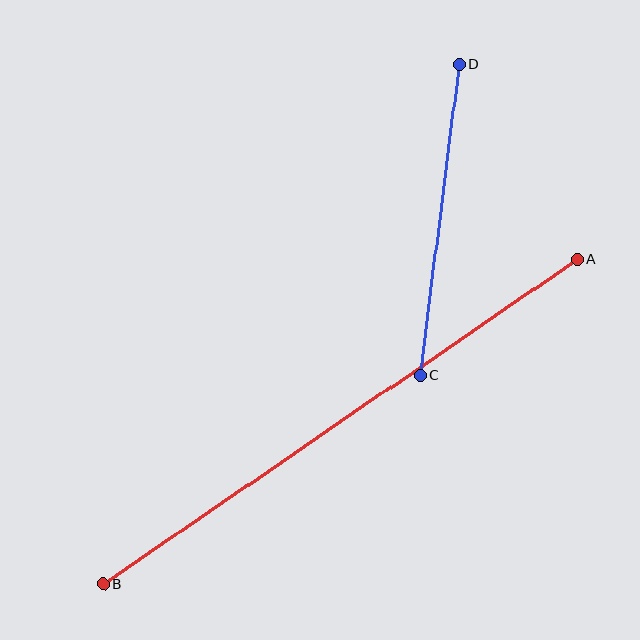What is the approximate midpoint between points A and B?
The midpoint is at approximately (341, 421) pixels.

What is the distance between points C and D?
The distance is approximately 313 pixels.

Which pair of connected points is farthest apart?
Points A and B are farthest apart.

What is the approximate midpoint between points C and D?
The midpoint is at approximately (439, 220) pixels.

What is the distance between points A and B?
The distance is approximately 575 pixels.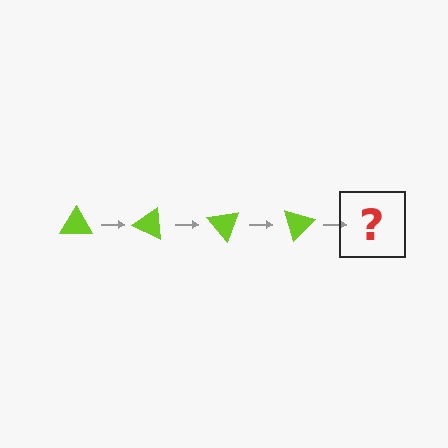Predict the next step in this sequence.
The next step is a lime triangle rotated 100 degrees.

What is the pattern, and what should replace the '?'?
The pattern is that the triangle rotates 25 degrees each step. The '?' should be a lime triangle rotated 100 degrees.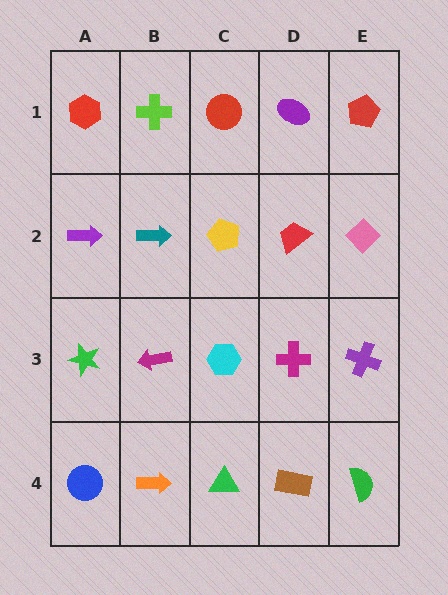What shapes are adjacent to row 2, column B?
A lime cross (row 1, column B), a magenta arrow (row 3, column B), a purple arrow (row 2, column A), a yellow pentagon (row 2, column C).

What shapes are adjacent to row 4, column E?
A purple cross (row 3, column E), a brown rectangle (row 4, column D).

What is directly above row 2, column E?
A red pentagon.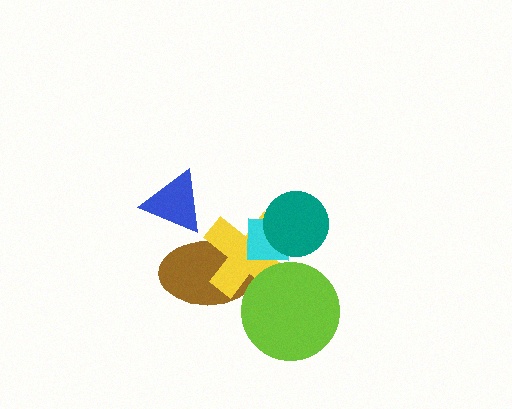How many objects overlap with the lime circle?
1 object overlaps with the lime circle.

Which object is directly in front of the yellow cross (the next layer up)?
The lime circle is directly in front of the yellow cross.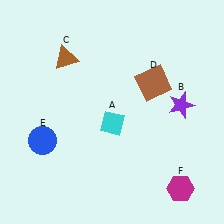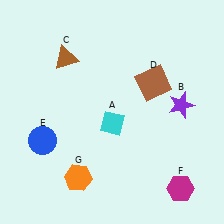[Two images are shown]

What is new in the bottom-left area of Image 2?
An orange hexagon (G) was added in the bottom-left area of Image 2.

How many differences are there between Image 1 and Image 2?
There is 1 difference between the two images.